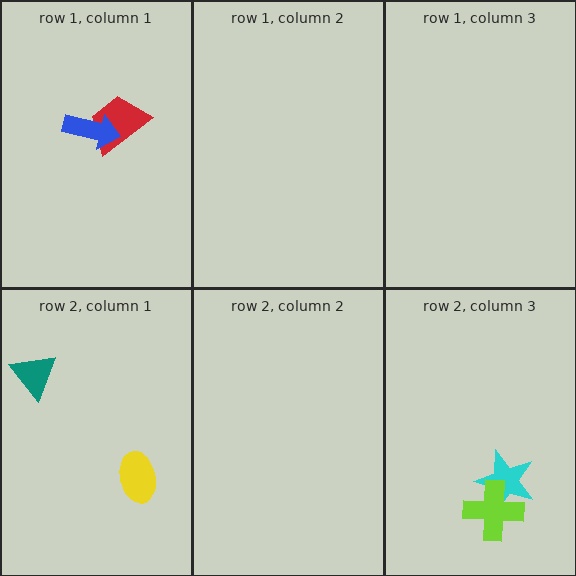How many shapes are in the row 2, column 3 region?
2.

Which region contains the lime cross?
The row 2, column 3 region.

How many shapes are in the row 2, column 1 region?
2.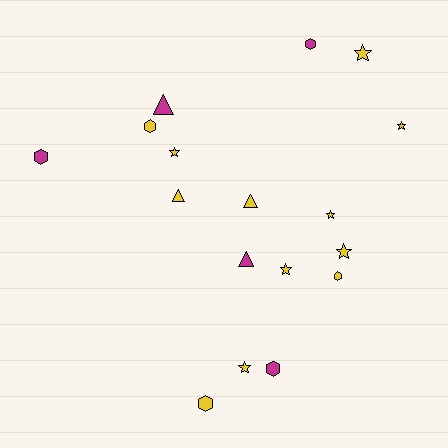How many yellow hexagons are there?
There are 3 yellow hexagons.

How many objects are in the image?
There are 17 objects.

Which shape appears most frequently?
Star, with 7 objects.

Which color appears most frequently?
Yellow, with 12 objects.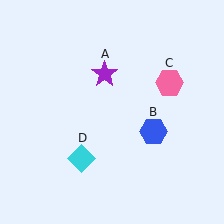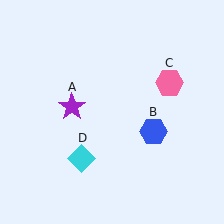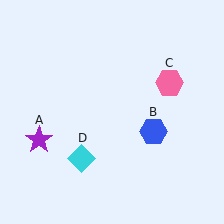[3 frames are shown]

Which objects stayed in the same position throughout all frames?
Blue hexagon (object B) and pink hexagon (object C) and cyan diamond (object D) remained stationary.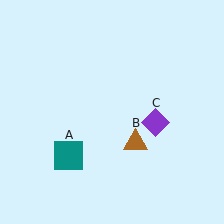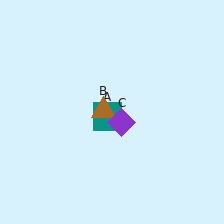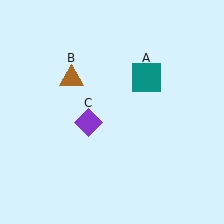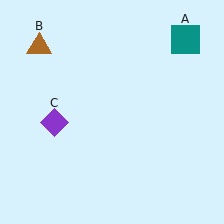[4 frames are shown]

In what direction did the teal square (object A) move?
The teal square (object A) moved up and to the right.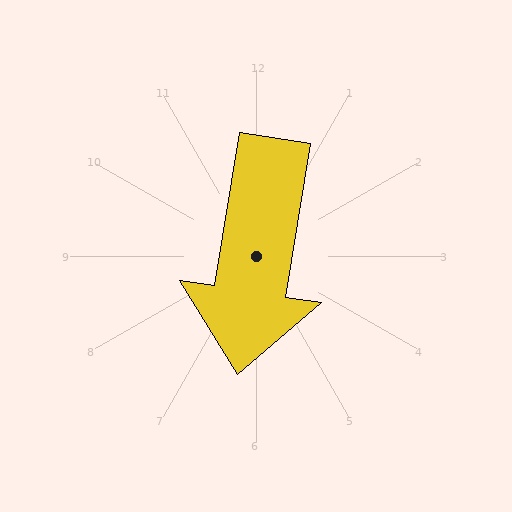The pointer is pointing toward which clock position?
Roughly 6 o'clock.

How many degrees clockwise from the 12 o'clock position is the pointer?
Approximately 189 degrees.